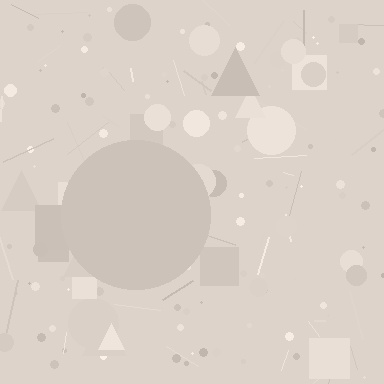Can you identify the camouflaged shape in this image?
The camouflaged shape is a circle.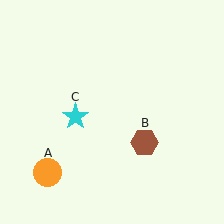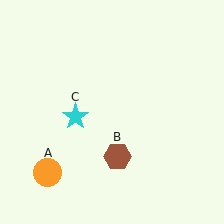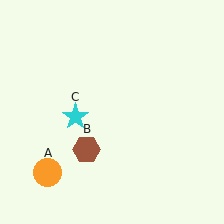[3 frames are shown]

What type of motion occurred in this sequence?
The brown hexagon (object B) rotated clockwise around the center of the scene.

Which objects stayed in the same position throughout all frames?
Orange circle (object A) and cyan star (object C) remained stationary.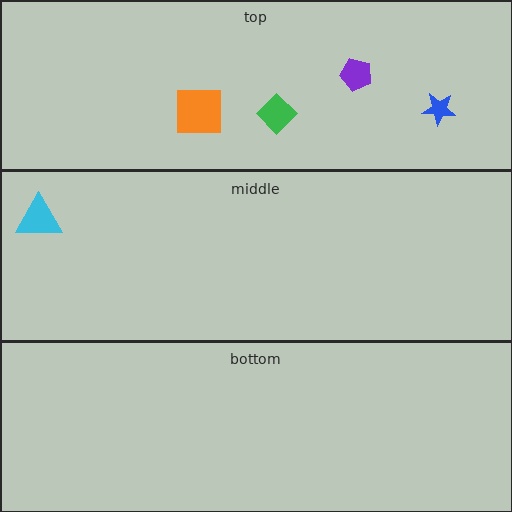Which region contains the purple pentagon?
The top region.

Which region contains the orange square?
The top region.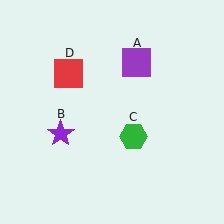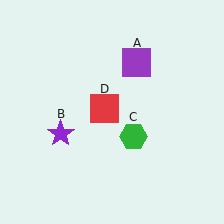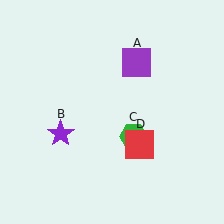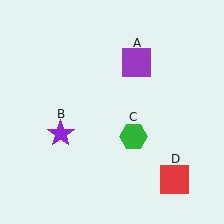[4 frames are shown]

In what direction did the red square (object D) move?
The red square (object D) moved down and to the right.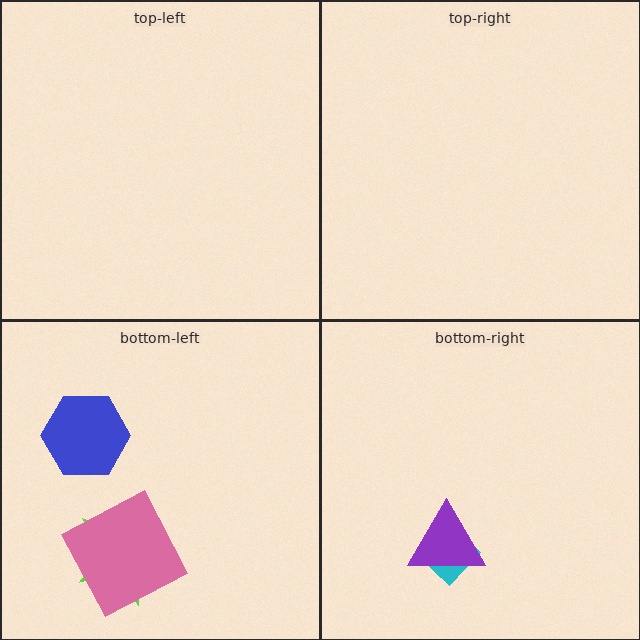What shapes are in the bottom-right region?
The cyan diamond, the purple triangle.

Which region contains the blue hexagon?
The bottom-left region.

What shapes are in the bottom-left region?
The blue hexagon, the lime star, the pink square.